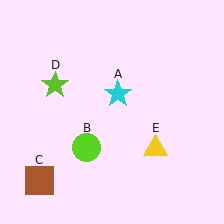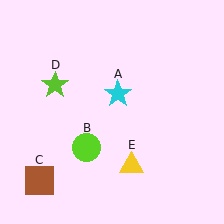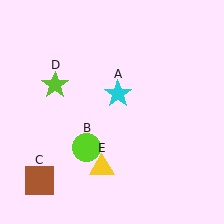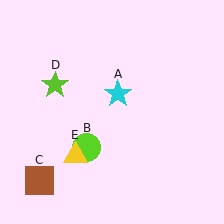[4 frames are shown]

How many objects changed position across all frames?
1 object changed position: yellow triangle (object E).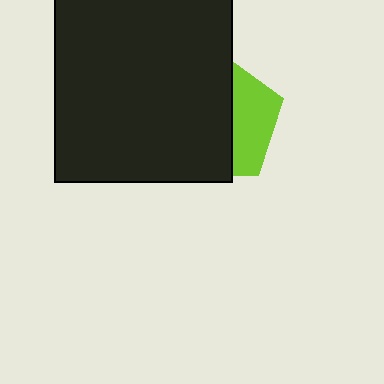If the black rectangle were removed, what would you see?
You would see the complete lime pentagon.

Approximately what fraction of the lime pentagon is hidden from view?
Roughly 66% of the lime pentagon is hidden behind the black rectangle.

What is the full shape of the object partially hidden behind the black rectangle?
The partially hidden object is a lime pentagon.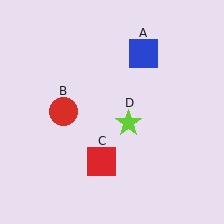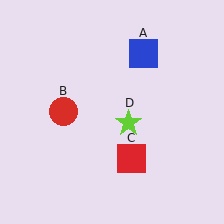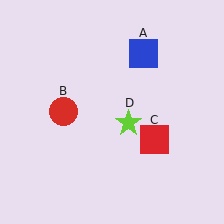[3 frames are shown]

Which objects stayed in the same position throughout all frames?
Blue square (object A) and red circle (object B) and lime star (object D) remained stationary.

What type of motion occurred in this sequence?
The red square (object C) rotated counterclockwise around the center of the scene.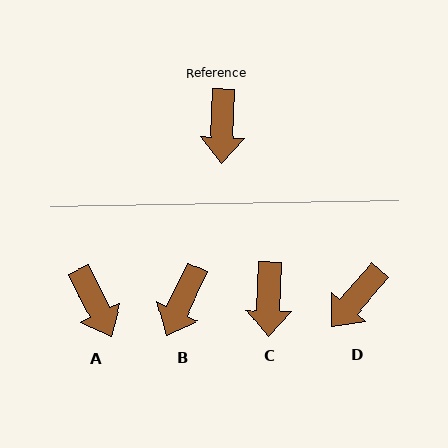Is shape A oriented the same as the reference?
No, it is off by about 27 degrees.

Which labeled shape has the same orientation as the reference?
C.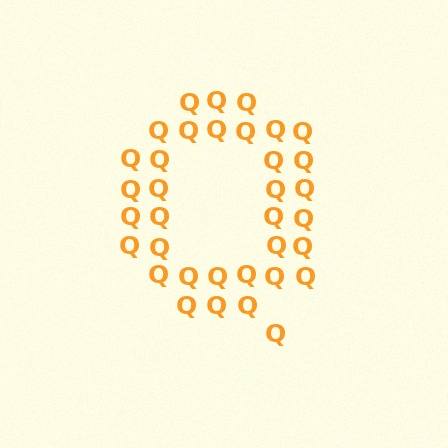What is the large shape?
The large shape is the letter Q.